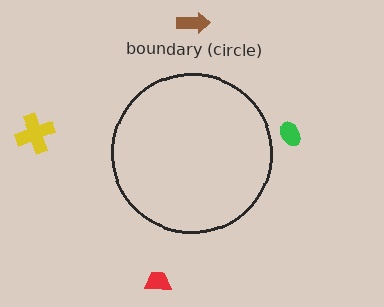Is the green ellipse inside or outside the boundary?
Outside.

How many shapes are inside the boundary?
0 inside, 4 outside.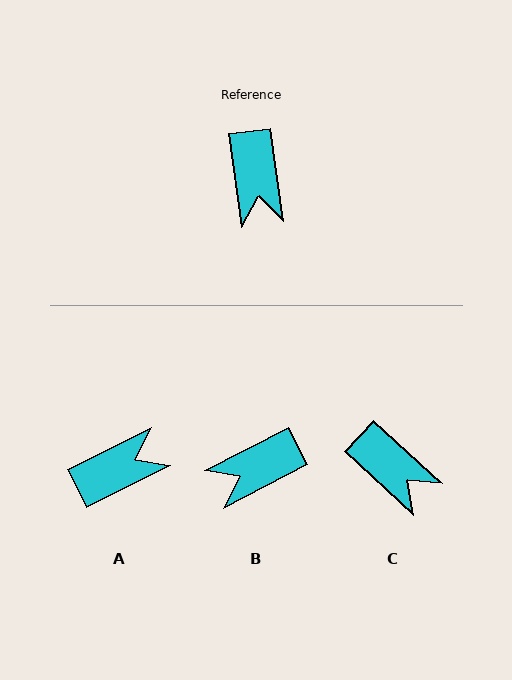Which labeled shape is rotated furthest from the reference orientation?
A, about 109 degrees away.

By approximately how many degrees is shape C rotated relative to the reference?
Approximately 40 degrees counter-clockwise.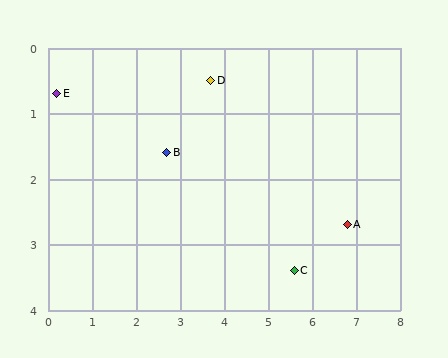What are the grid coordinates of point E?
Point E is at approximately (0.2, 0.7).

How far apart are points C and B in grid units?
Points C and B are about 3.4 grid units apart.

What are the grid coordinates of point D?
Point D is at approximately (3.7, 0.5).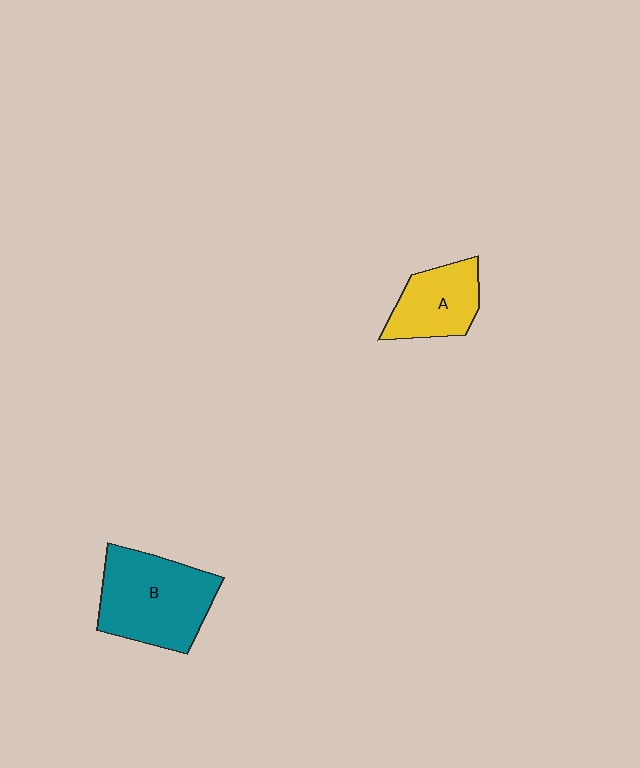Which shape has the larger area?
Shape B (teal).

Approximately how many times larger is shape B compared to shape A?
Approximately 1.6 times.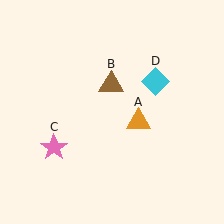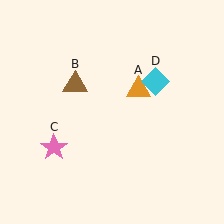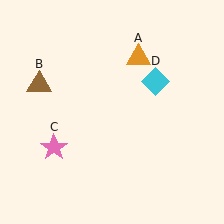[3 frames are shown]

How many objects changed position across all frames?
2 objects changed position: orange triangle (object A), brown triangle (object B).